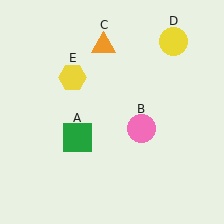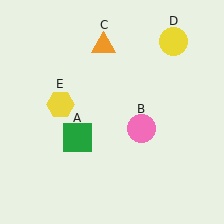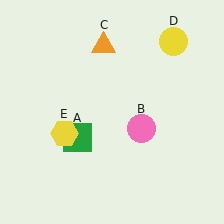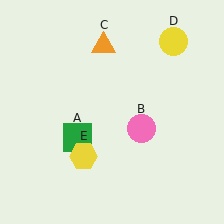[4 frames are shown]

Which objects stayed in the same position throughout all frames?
Green square (object A) and pink circle (object B) and orange triangle (object C) and yellow circle (object D) remained stationary.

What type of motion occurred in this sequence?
The yellow hexagon (object E) rotated counterclockwise around the center of the scene.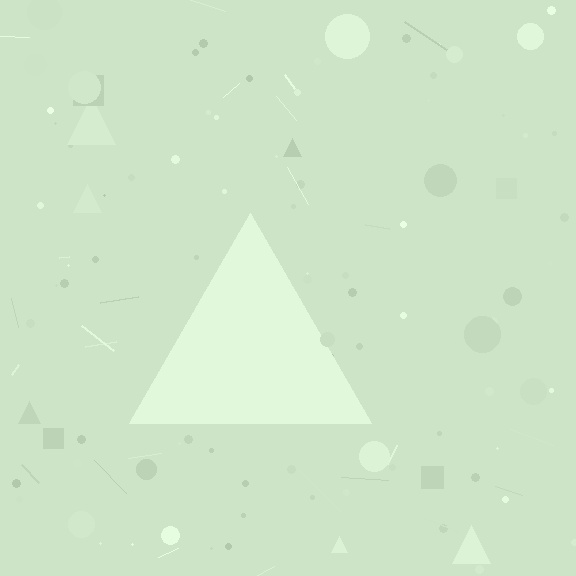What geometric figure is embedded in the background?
A triangle is embedded in the background.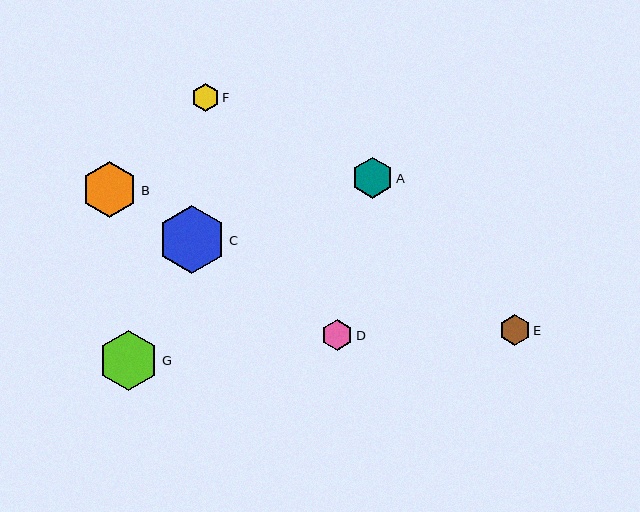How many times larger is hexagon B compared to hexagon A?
Hexagon B is approximately 1.4 times the size of hexagon A.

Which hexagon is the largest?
Hexagon C is the largest with a size of approximately 68 pixels.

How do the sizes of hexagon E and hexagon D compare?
Hexagon E and hexagon D are approximately the same size.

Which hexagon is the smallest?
Hexagon F is the smallest with a size of approximately 28 pixels.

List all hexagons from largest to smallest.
From largest to smallest: C, G, B, A, E, D, F.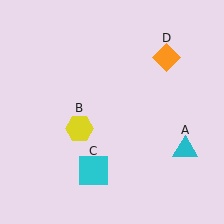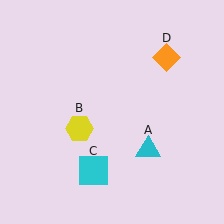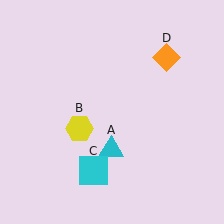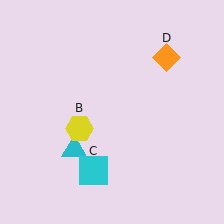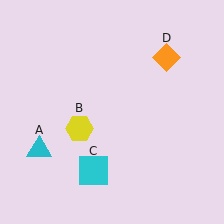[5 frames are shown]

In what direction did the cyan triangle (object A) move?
The cyan triangle (object A) moved left.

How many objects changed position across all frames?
1 object changed position: cyan triangle (object A).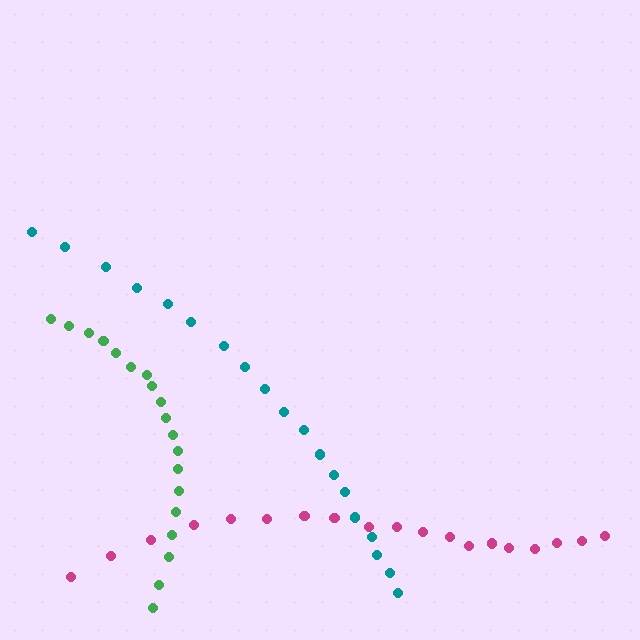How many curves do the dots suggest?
There are 3 distinct paths.